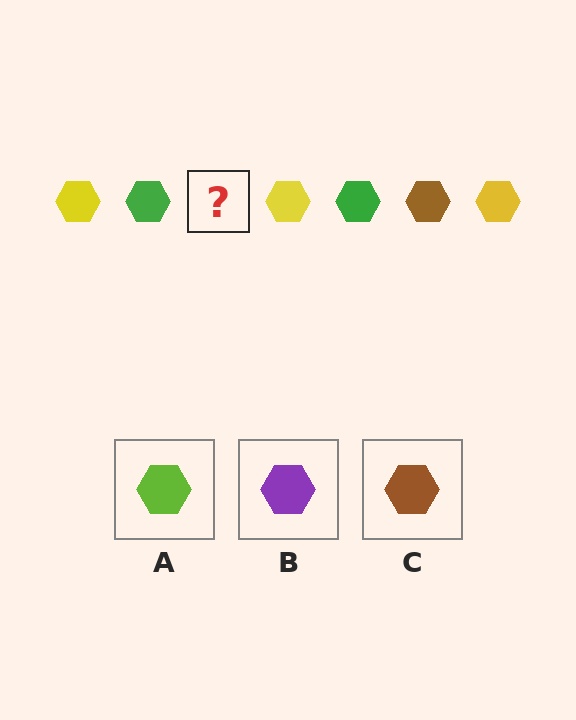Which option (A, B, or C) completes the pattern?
C.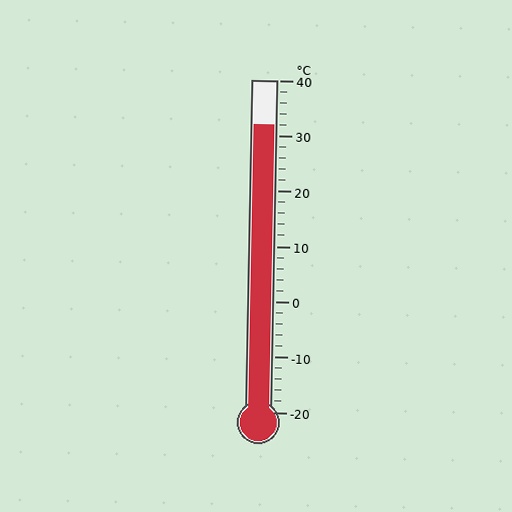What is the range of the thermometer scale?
The thermometer scale ranges from -20°C to 40°C.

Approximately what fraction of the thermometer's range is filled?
The thermometer is filled to approximately 85% of its range.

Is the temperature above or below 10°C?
The temperature is above 10°C.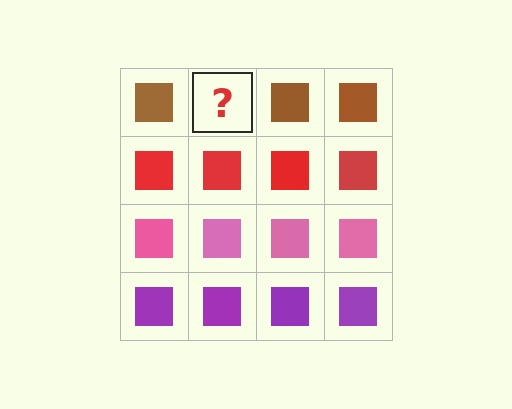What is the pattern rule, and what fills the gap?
The rule is that each row has a consistent color. The gap should be filled with a brown square.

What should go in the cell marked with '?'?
The missing cell should contain a brown square.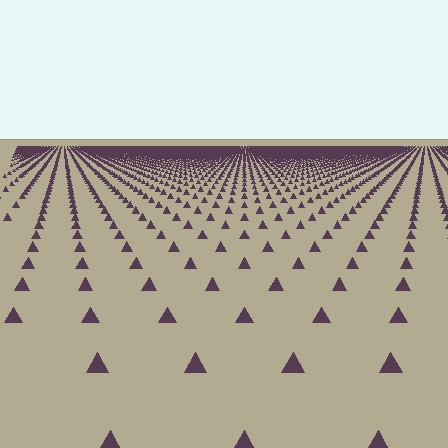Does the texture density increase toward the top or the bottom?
Density increases toward the top.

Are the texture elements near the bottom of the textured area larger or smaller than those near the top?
Larger. Near the bottom, elements are closer to the viewer and appear at a bigger on-screen size.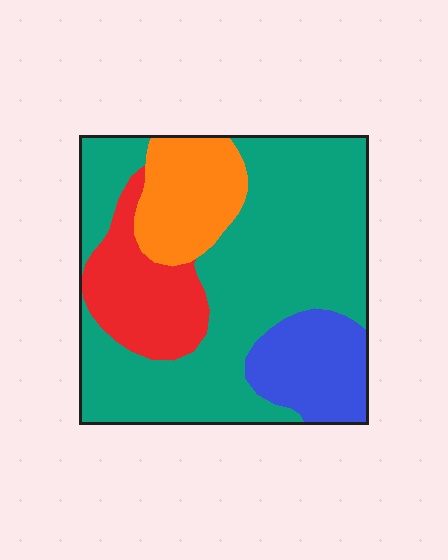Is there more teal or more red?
Teal.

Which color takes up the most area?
Teal, at roughly 55%.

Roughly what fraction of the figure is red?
Red takes up about one sixth (1/6) of the figure.